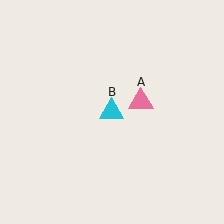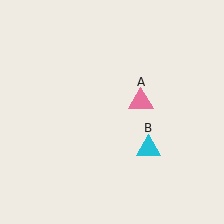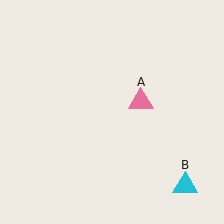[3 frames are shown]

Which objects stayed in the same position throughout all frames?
Pink triangle (object A) remained stationary.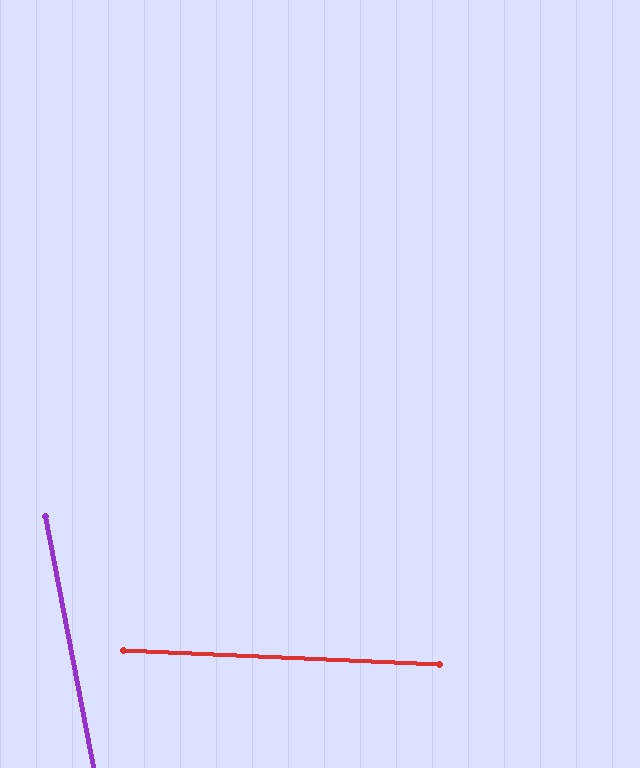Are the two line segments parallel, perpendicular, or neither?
Neither parallel nor perpendicular — they differ by about 76°.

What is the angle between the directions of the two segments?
Approximately 76 degrees.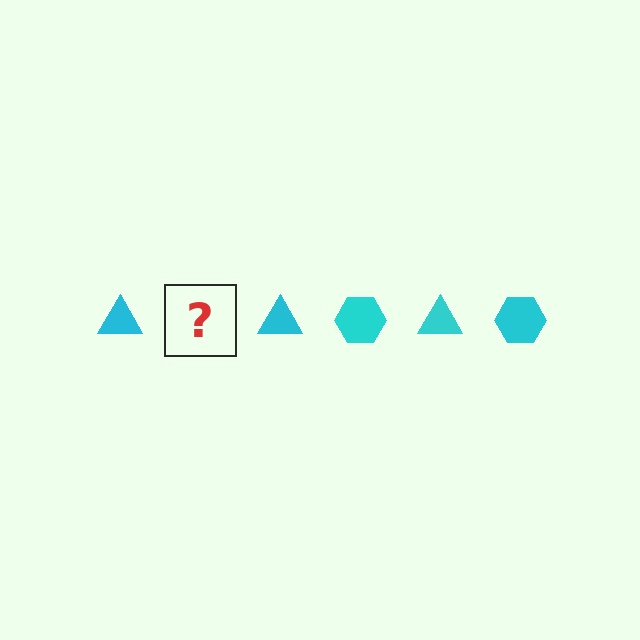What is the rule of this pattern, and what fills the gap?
The rule is that the pattern cycles through triangle, hexagon shapes in cyan. The gap should be filled with a cyan hexagon.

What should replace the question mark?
The question mark should be replaced with a cyan hexagon.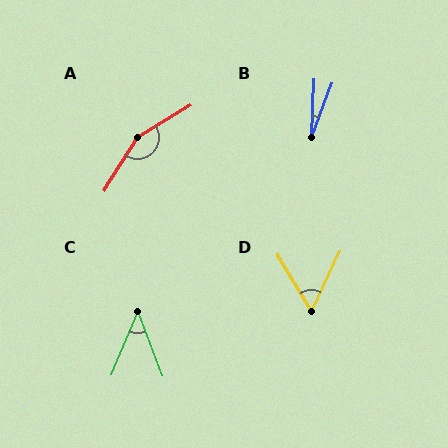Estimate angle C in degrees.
Approximately 43 degrees.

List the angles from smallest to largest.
B (19°), C (43°), D (56°), A (153°).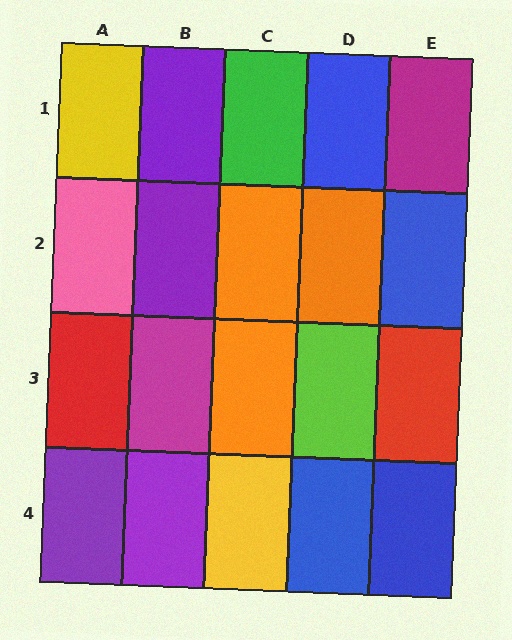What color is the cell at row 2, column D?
Orange.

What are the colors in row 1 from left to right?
Yellow, purple, green, blue, magenta.